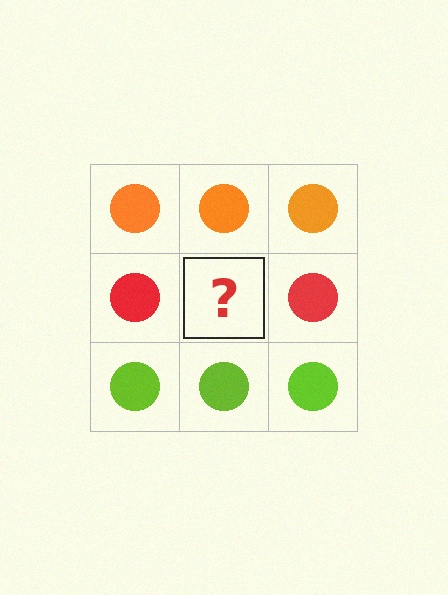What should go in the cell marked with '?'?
The missing cell should contain a red circle.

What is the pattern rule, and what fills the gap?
The rule is that each row has a consistent color. The gap should be filled with a red circle.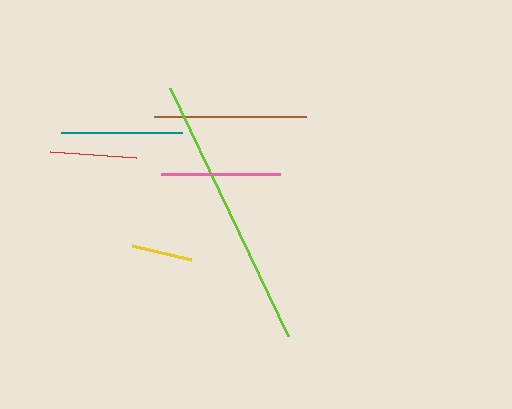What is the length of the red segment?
The red segment is approximately 86 pixels long.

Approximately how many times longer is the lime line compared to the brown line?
The lime line is approximately 1.8 times the length of the brown line.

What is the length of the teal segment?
The teal segment is approximately 121 pixels long.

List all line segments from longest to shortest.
From longest to shortest: lime, brown, teal, pink, red, yellow.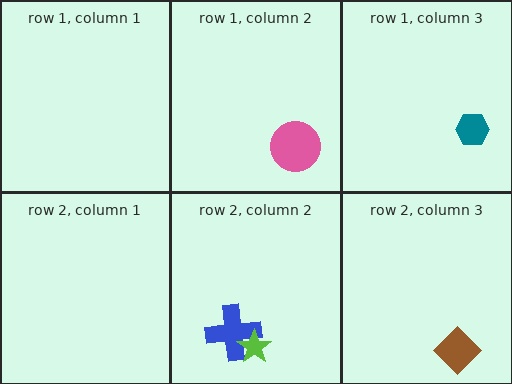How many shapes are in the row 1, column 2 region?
1.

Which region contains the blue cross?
The row 2, column 2 region.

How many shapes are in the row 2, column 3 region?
1.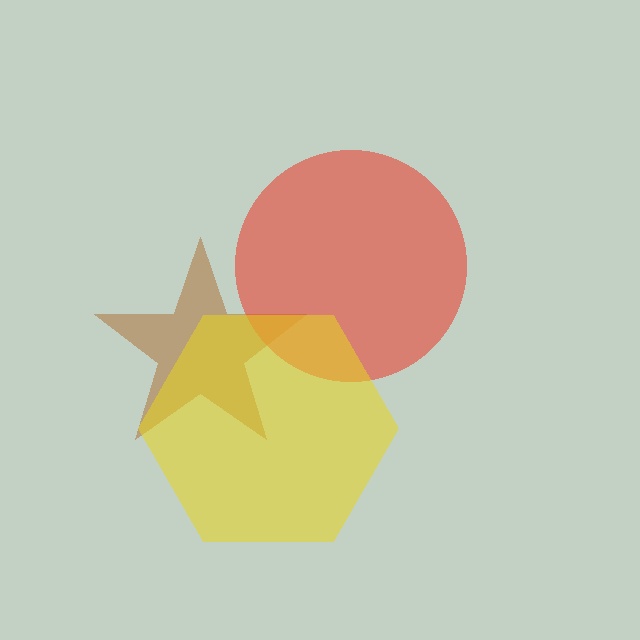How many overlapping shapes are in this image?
There are 3 overlapping shapes in the image.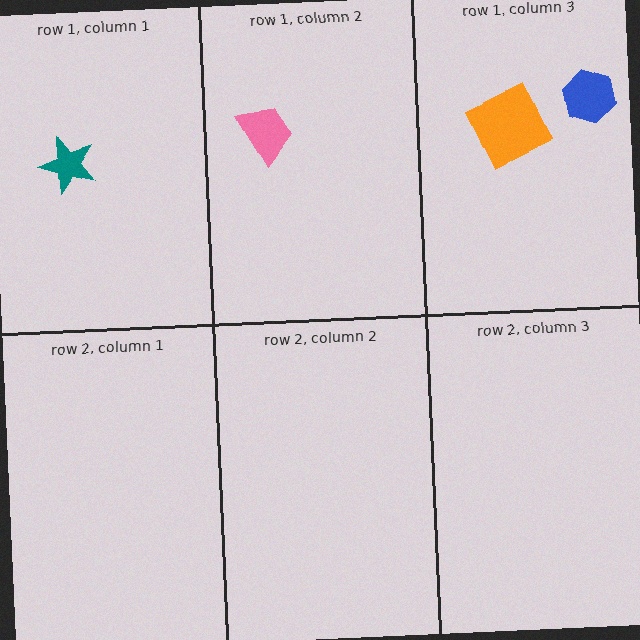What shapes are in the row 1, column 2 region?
The pink trapezoid.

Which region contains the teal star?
The row 1, column 1 region.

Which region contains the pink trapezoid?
The row 1, column 2 region.